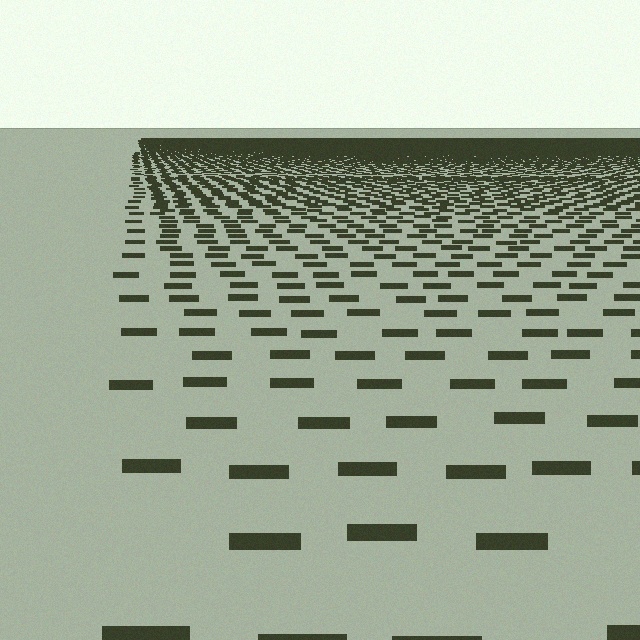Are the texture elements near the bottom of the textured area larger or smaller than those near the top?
Larger. Near the bottom, elements are closer to the viewer and appear at a bigger on-screen size.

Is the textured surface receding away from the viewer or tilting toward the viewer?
The surface is receding away from the viewer. Texture elements get smaller and denser toward the top.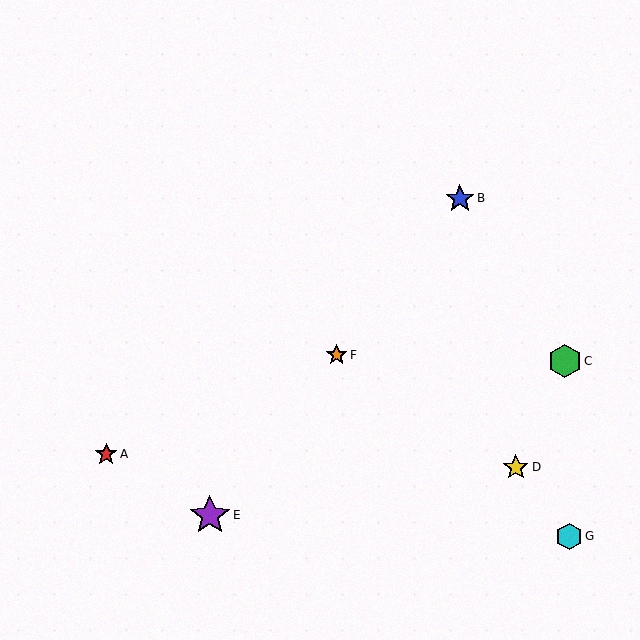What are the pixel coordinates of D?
Object D is at (516, 467).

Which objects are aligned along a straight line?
Objects B, E, F are aligned along a straight line.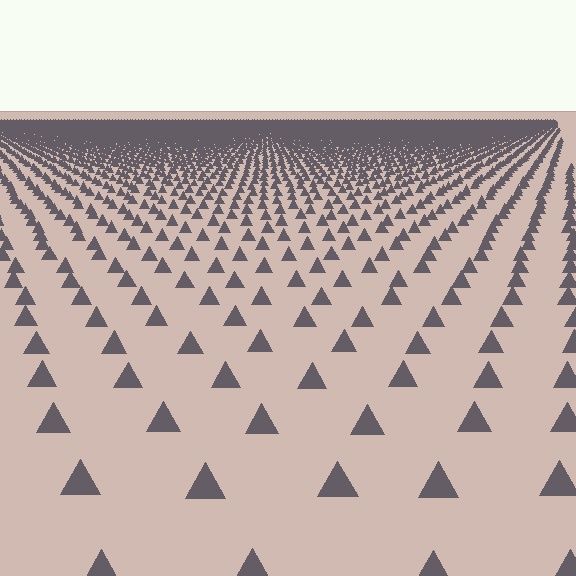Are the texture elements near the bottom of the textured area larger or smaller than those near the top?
Larger. Near the bottom, elements are closer to the viewer and appear at a bigger on-screen size.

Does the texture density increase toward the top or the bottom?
Density increases toward the top.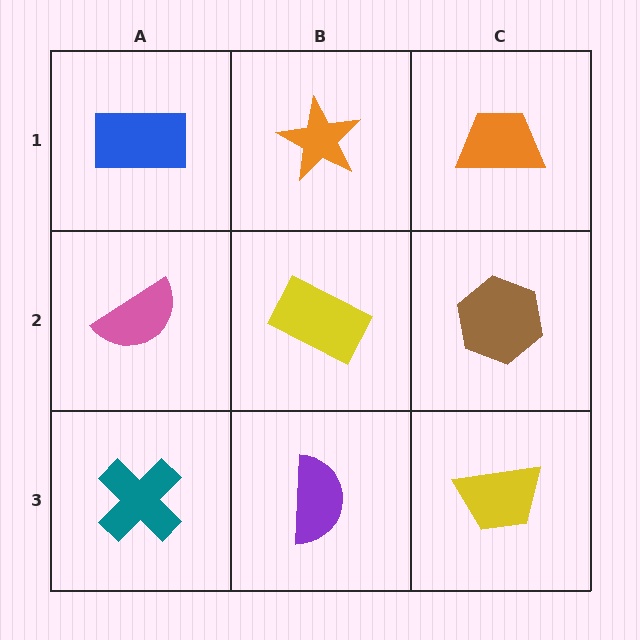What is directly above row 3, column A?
A pink semicircle.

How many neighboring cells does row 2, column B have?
4.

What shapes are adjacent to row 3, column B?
A yellow rectangle (row 2, column B), a teal cross (row 3, column A), a yellow trapezoid (row 3, column C).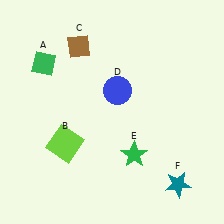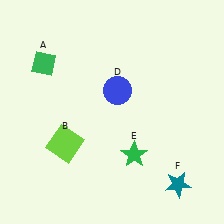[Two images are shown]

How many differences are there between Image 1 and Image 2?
There is 1 difference between the two images.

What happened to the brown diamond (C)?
The brown diamond (C) was removed in Image 2. It was in the top-left area of Image 1.